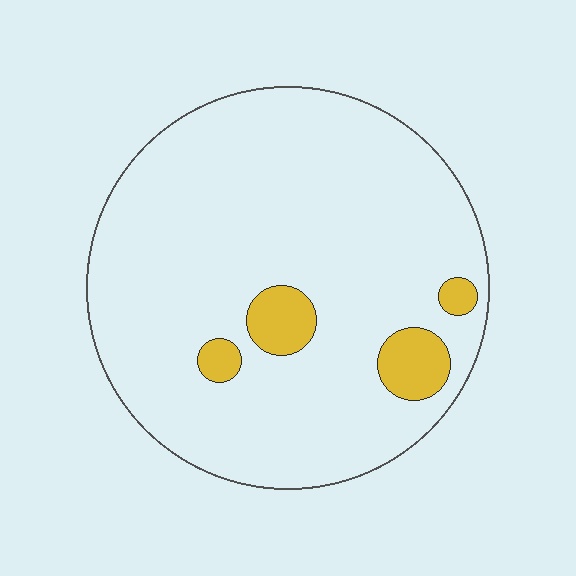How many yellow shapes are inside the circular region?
4.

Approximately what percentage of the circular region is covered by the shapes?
Approximately 10%.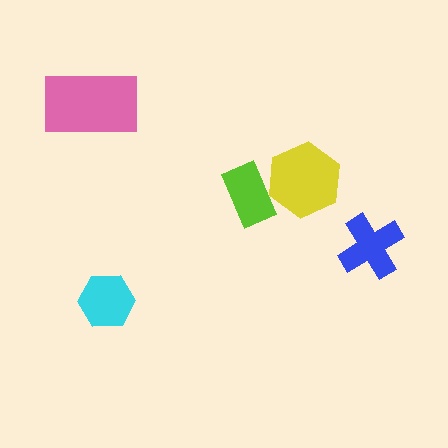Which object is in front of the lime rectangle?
The yellow hexagon is in front of the lime rectangle.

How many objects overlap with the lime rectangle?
1 object overlaps with the lime rectangle.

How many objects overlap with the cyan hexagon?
0 objects overlap with the cyan hexagon.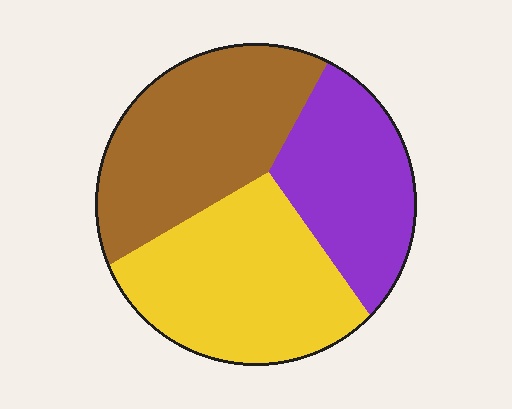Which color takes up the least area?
Purple, at roughly 25%.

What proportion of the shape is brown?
Brown takes up between a third and a half of the shape.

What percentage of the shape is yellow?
Yellow covers around 35% of the shape.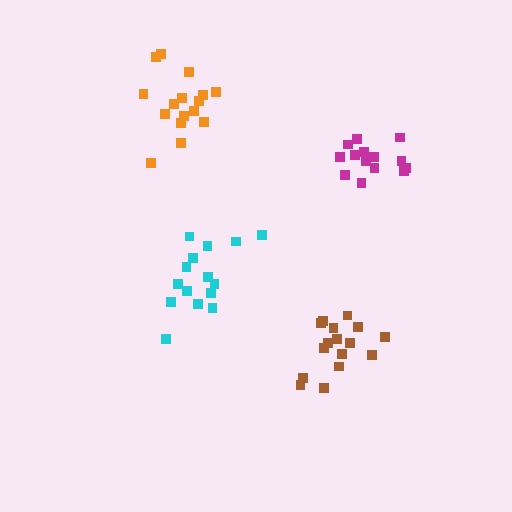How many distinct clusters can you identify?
There are 4 distinct clusters.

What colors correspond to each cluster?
The clusters are colored: cyan, brown, magenta, orange.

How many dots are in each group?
Group 1: 15 dots, Group 2: 16 dots, Group 3: 14 dots, Group 4: 16 dots (61 total).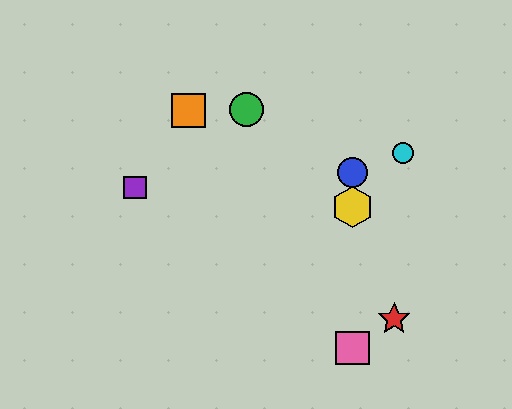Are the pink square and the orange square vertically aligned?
No, the pink square is at x≈352 and the orange square is at x≈189.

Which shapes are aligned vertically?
The blue circle, the yellow hexagon, the pink square are aligned vertically.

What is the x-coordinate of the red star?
The red star is at x≈394.